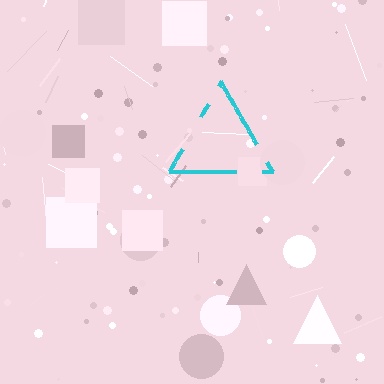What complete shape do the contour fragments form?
The contour fragments form a triangle.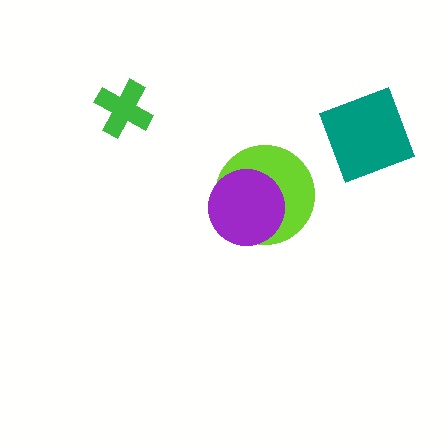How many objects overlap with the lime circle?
1 object overlaps with the lime circle.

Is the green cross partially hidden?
No, no other shape covers it.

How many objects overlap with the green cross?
0 objects overlap with the green cross.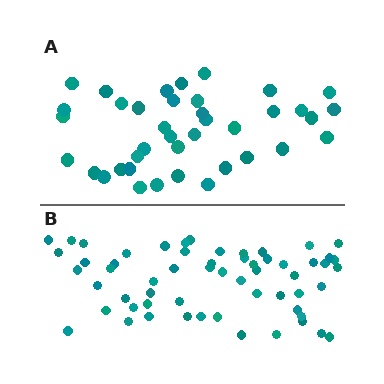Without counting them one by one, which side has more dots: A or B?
Region B (the bottom region) has more dots.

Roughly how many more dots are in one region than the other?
Region B has approximately 20 more dots than region A.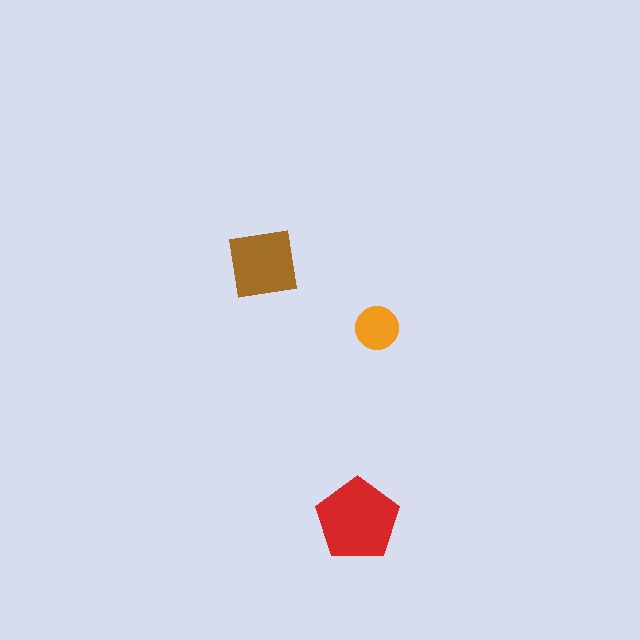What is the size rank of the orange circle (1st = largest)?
3rd.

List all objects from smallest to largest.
The orange circle, the brown square, the red pentagon.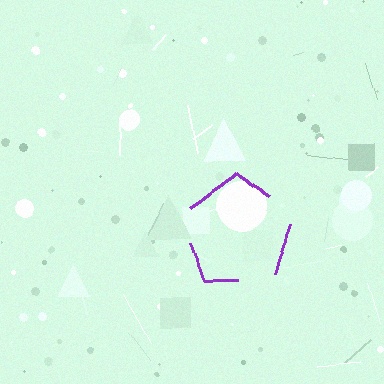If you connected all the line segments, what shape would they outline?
They would outline a pentagon.